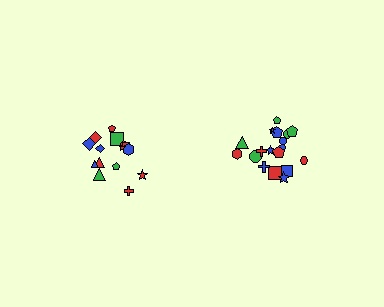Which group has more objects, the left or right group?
The right group.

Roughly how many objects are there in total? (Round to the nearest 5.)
Roughly 35 objects in total.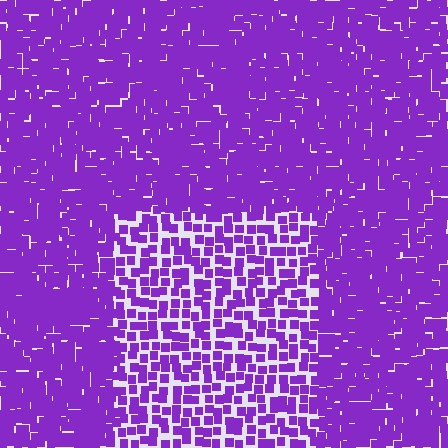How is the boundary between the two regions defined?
The boundary is defined by a change in element density (approximately 2.0x ratio). All elements are the same color, size, and shape.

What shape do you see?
I see a rectangle.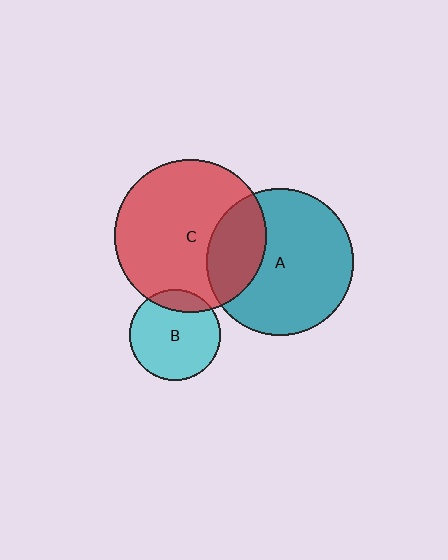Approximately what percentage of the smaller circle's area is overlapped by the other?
Approximately 15%.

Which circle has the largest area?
Circle C (red).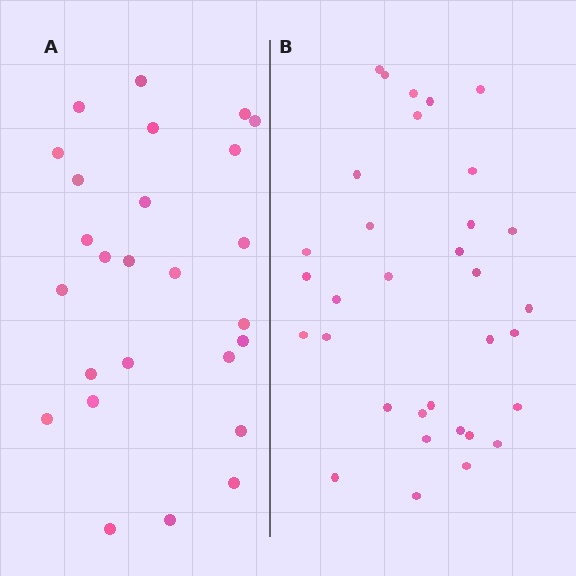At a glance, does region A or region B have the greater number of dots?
Region B (the right region) has more dots.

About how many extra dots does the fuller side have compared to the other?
Region B has roughly 8 or so more dots than region A.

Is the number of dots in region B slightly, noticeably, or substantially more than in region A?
Region B has noticeably more, but not dramatically so. The ratio is roughly 1.3 to 1.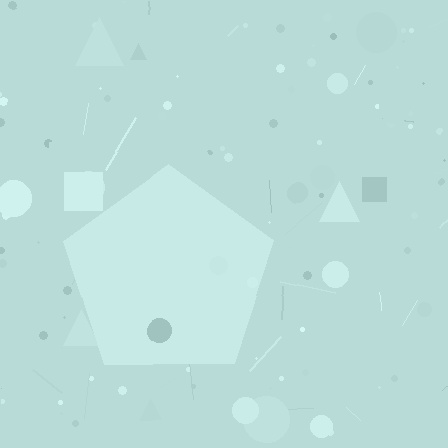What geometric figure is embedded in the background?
A pentagon is embedded in the background.